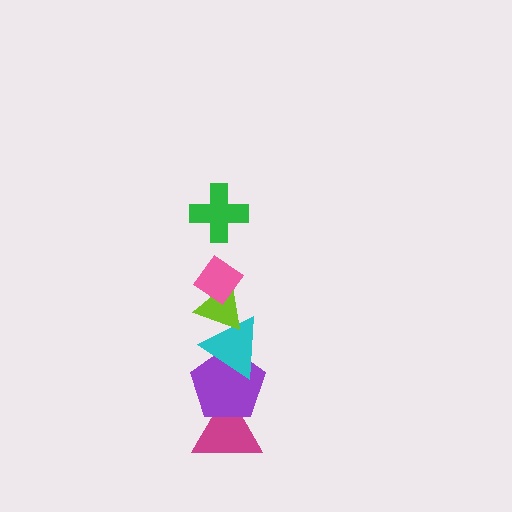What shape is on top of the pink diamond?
The green cross is on top of the pink diamond.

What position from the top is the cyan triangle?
The cyan triangle is 4th from the top.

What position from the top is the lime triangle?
The lime triangle is 3rd from the top.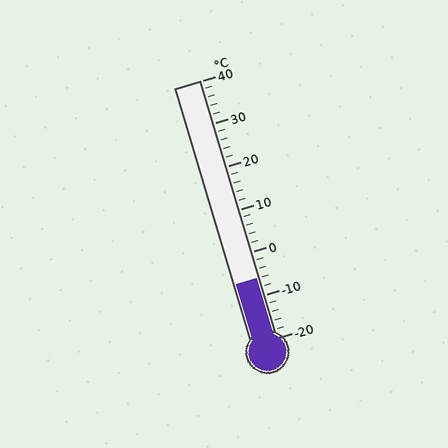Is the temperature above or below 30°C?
The temperature is below 30°C.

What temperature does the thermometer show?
The thermometer shows approximately -6°C.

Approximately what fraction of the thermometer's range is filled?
The thermometer is filled to approximately 25% of its range.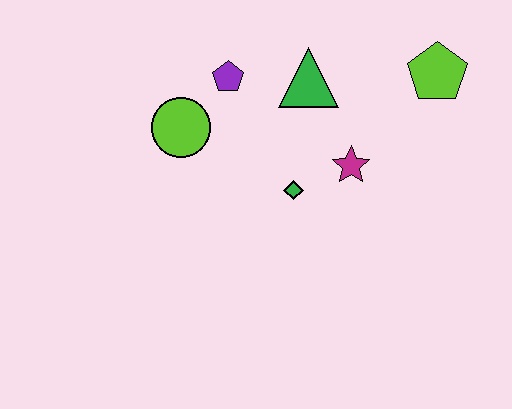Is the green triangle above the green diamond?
Yes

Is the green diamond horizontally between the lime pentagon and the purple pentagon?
Yes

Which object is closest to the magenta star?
The green diamond is closest to the magenta star.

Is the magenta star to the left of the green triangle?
No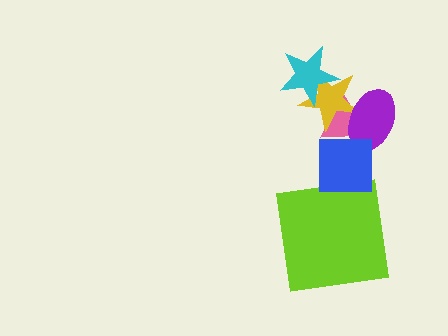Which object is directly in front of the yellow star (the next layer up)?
The cyan star is directly in front of the yellow star.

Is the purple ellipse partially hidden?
Yes, it is partially covered by another shape.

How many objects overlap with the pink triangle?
3 objects overlap with the pink triangle.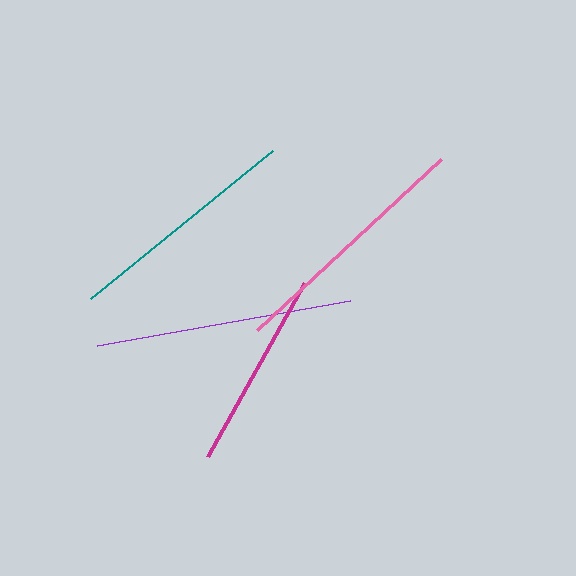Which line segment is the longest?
The purple line is the longest at approximately 257 pixels.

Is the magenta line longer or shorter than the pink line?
The pink line is longer than the magenta line.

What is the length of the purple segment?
The purple segment is approximately 257 pixels long.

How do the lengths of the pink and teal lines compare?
The pink and teal lines are approximately the same length.